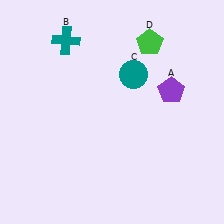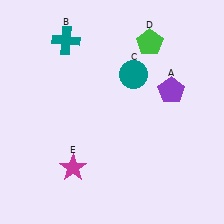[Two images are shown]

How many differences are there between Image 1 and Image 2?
There is 1 difference between the two images.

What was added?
A magenta star (E) was added in Image 2.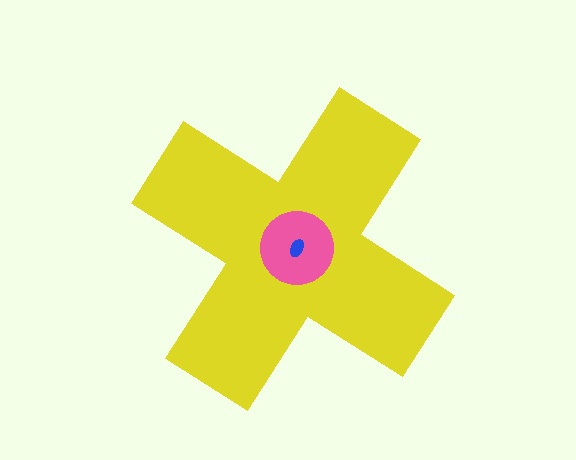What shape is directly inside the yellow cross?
The pink circle.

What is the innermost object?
The blue ellipse.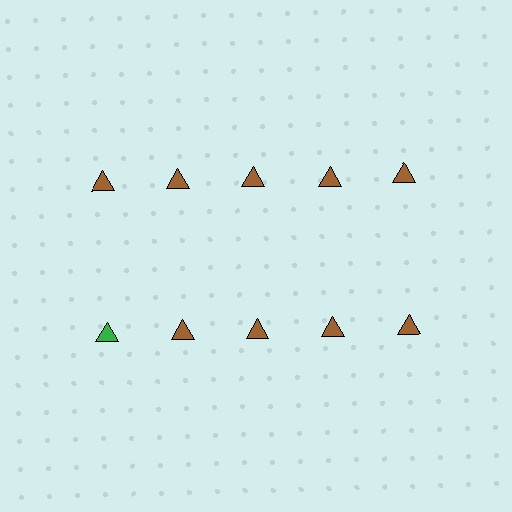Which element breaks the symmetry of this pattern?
The green triangle in the second row, leftmost column breaks the symmetry. All other shapes are brown triangles.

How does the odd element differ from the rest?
It has a different color: green instead of brown.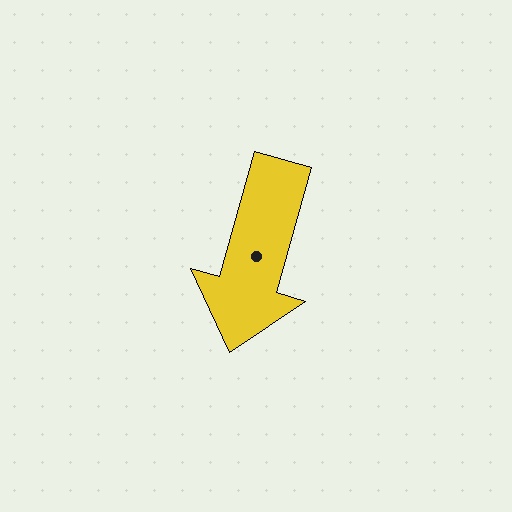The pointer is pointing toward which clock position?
Roughly 7 o'clock.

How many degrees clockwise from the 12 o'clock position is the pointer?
Approximately 196 degrees.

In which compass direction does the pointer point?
South.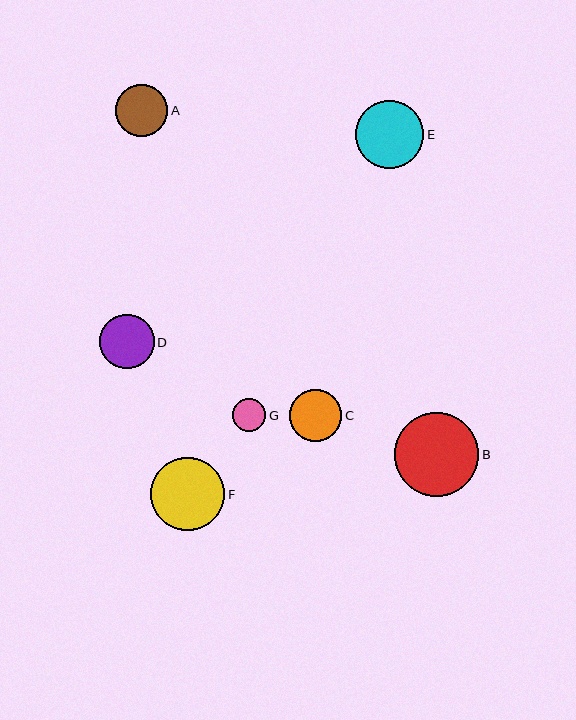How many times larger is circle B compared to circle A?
Circle B is approximately 1.6 times the size of circle A.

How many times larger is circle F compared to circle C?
Circle F is approximately 1.4 times the size of circle C.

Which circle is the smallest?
Circle G is the smallest with a size of approximately 33 pixels.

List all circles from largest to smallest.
From largest to smallest: B, F, E, D, C, A, G.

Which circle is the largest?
Circle B is the largest with a size of approximately 85 pixels.